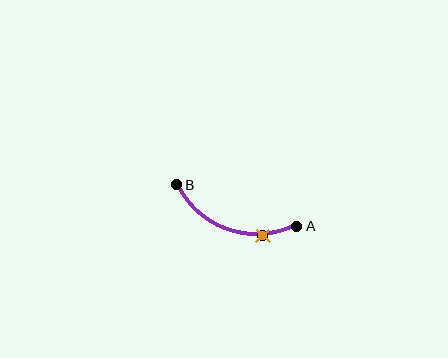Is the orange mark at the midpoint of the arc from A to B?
No. The orange mark lies on the arc but is closer to endpoint A. The arc midpoint would be at the point on the curve equidistant along the arc from both A and B.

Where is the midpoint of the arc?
The arc midpoint is the point on the curve farthest from the straight line joining A and B. It sits below that line.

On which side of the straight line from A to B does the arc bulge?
The arc bulges below the straight line connecting A and B.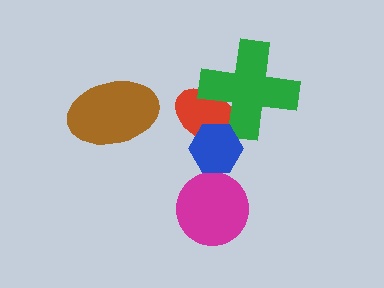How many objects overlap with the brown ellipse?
0 objects overlap with the brown ellipse.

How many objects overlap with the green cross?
2 objects overlap with the green cross.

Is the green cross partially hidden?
Yes, it is partially covered by another shape.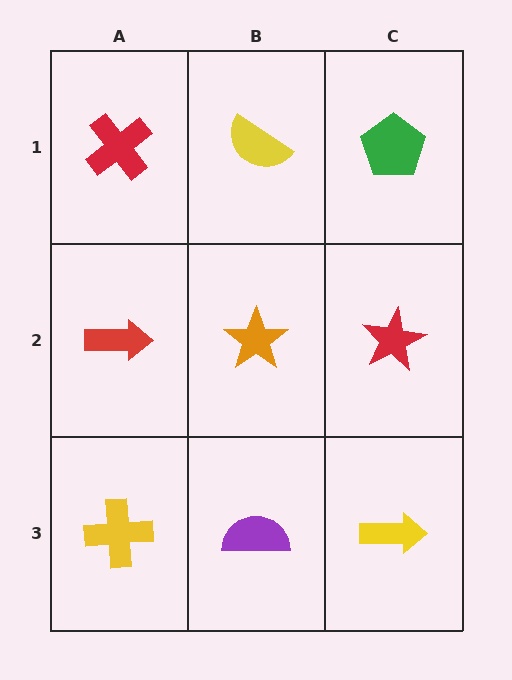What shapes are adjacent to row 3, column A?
A red arrow (row 2, column A), a purple semicircle (row 3, column B).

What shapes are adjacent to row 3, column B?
An orange star (row 2, column B), a yellow cross (row 3, column A), a yellow arrow (row 3, column C).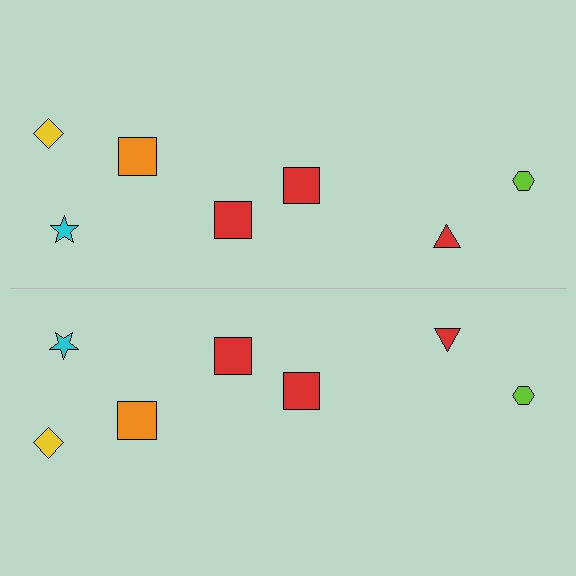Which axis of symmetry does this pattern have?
The pattern has a horizontal axis of symmetry running through the center of the image.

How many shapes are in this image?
There are 14 shapes in this image.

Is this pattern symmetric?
Yes, this pattern has bilateral (reflection) symmetry.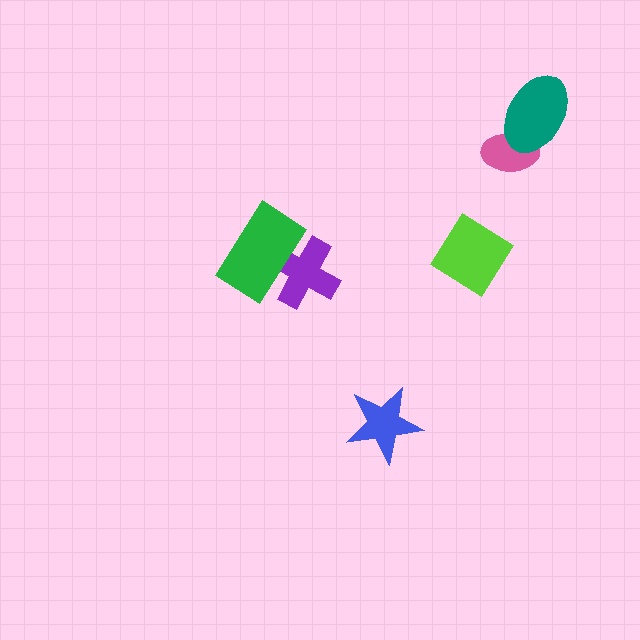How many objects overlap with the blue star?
0 objects overlap with the blue star.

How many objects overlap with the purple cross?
1 object overlaps with the purple cross.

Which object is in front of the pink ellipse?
The teal ellipse is in front of the pink ellipse.